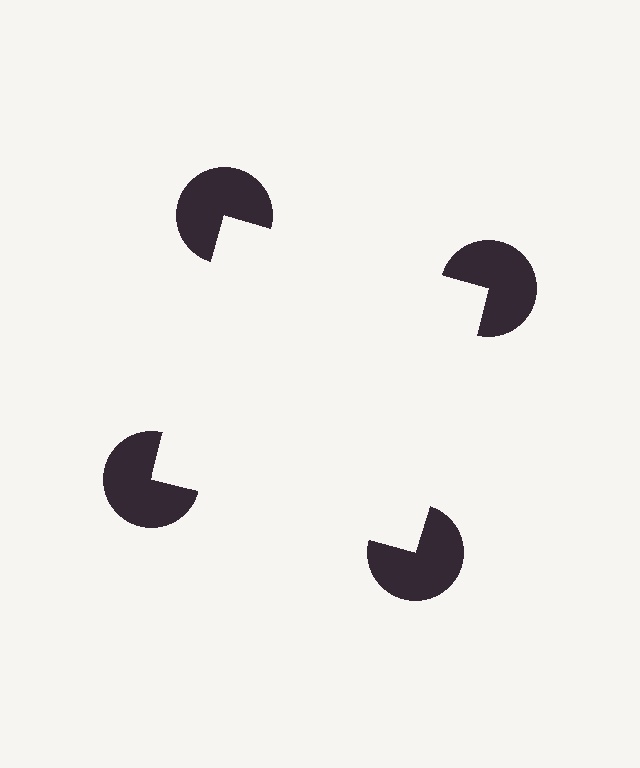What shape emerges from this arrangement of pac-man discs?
An illusory square — its edges are inferred from the aligned wedge cuts in the pac-man discs, not physically drawn.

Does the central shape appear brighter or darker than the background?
It typically appears slightly brighter than the background, even though no actual brightness change is drawn.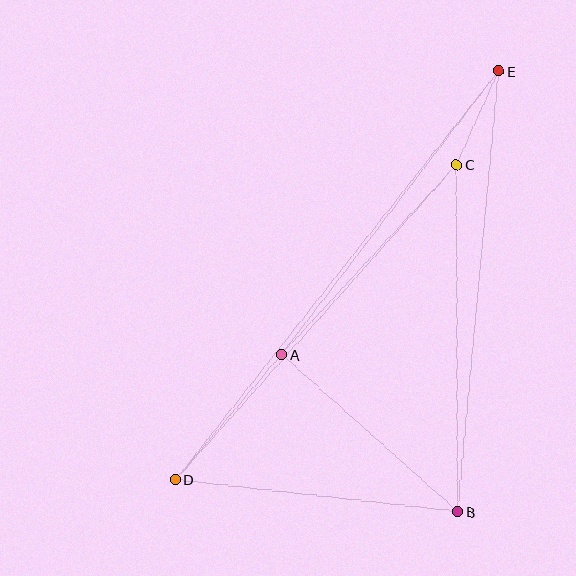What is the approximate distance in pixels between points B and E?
The distance between B and E is approximately 442 pixels.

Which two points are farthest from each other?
Points D and E are farthest from each other.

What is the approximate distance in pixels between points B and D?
The distance between B and D is approximately 284 pixels.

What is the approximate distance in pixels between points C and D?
The distance between C and D is approximately 422 pixels.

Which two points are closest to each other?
Points C and E are closest to each other.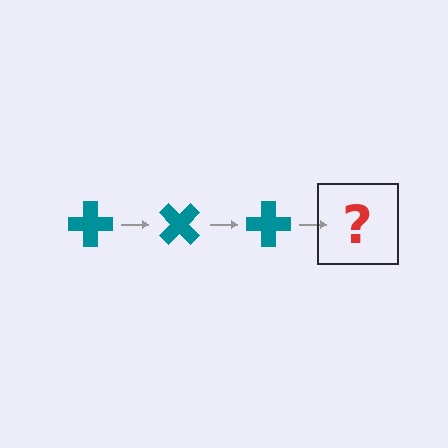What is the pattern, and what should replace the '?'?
The pattern is that the cross rotates 45 degrees each step. The '?' should be a teal cross rotated 135 degrees.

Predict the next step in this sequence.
The next step is a teal cross rotated 135 degrees.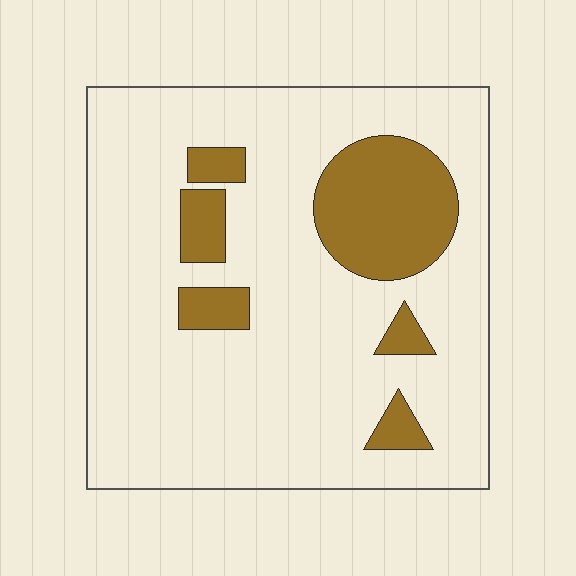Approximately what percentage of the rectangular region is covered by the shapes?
Approximately 20%.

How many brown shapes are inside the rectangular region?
6.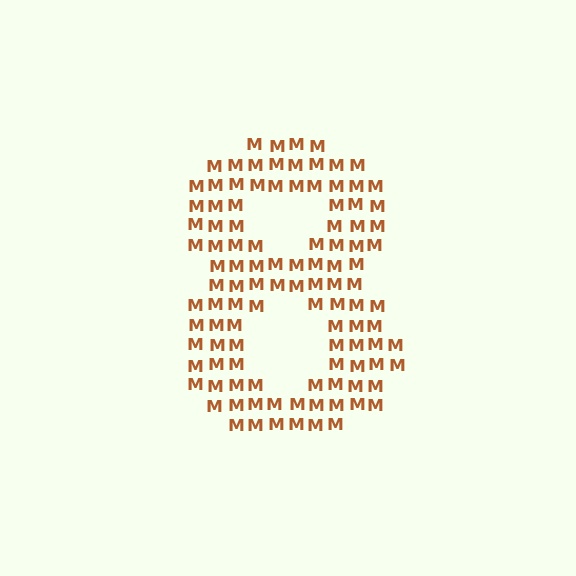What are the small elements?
The small elements are letter M's.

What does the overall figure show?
The overall figure shows the digit 8.